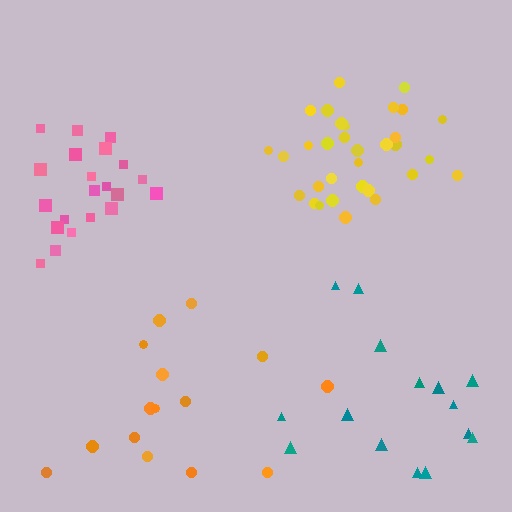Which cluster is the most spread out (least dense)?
Orange.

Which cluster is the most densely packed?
Yellow.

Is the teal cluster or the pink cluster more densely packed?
Pink.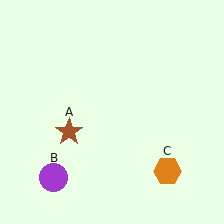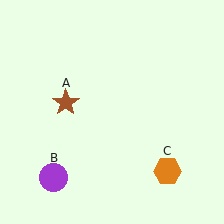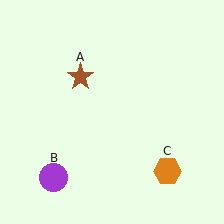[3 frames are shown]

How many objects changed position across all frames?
1 object changed position: brown star (object A).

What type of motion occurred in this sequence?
The brown star (object A) rotated clockwise around the center of the scene.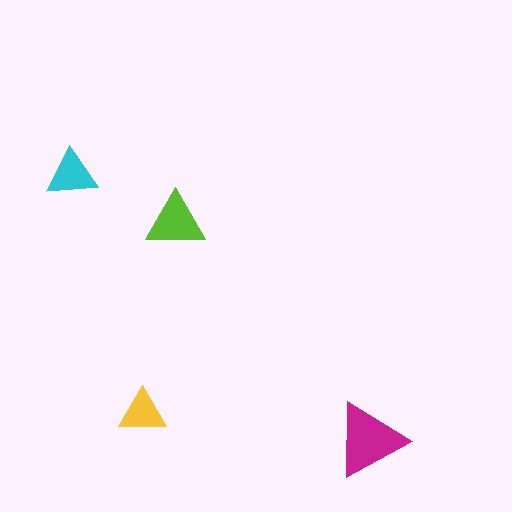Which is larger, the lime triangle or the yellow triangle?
The lime one.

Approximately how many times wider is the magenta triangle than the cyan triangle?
About 1.5 times wider.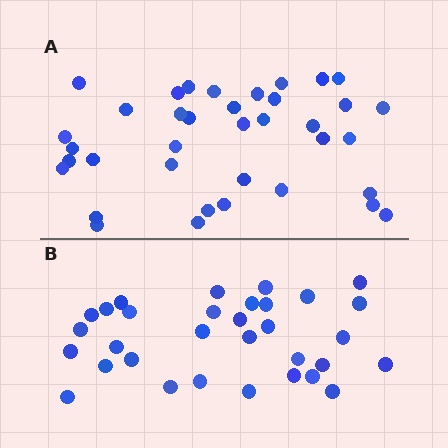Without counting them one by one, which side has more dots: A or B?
Region A (the top region) has more dots.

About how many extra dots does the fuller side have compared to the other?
Region A has about 5 more dots than region B.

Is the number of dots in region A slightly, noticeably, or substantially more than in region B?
Region A has only slightly more — the two regions are fairly close. The ratio is roughly 1.2 to 1.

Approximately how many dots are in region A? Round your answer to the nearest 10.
About 40 dots. (The exact count is 37, which rounds to 40.)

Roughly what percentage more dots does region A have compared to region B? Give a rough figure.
About 15% more.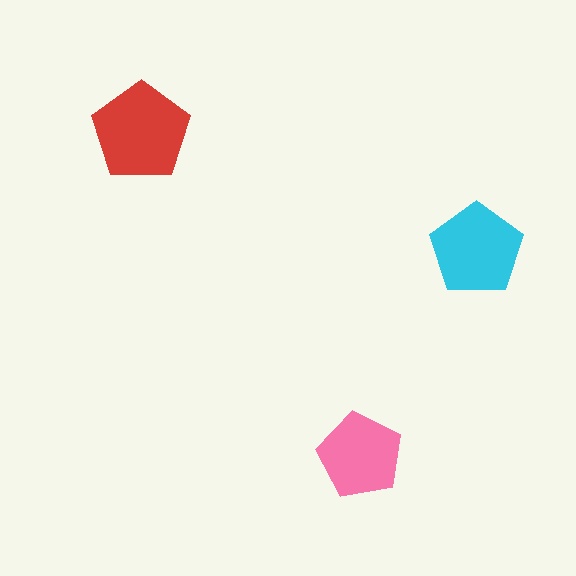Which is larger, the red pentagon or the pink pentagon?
The red one.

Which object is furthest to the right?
The cyan pentagon is rightmost.